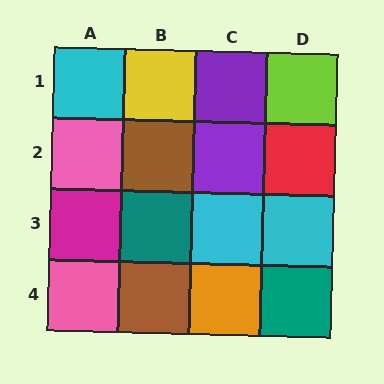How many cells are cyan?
3 cells are cyan.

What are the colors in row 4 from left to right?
Pink, brown, orange, teal.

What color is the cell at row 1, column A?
Cyan.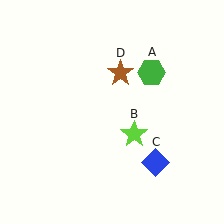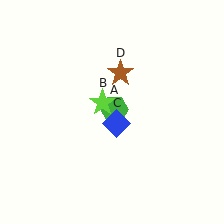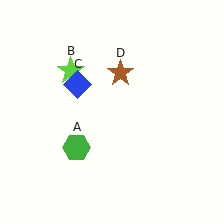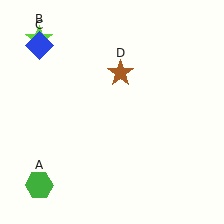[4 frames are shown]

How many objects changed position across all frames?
3 objects changed position: green hexagon (object A), lime star (object B), blue diamond (object C).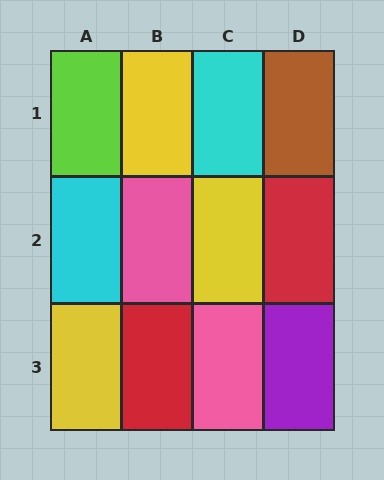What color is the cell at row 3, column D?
Purple.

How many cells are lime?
1 cell is lime.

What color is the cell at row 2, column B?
Pink.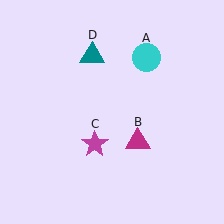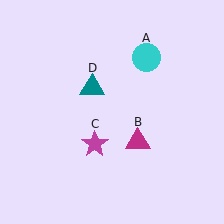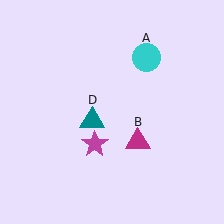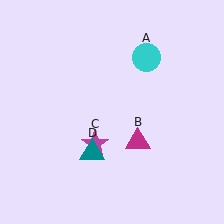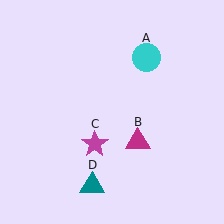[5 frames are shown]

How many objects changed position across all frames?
1 object changed position: teal triangle (object D).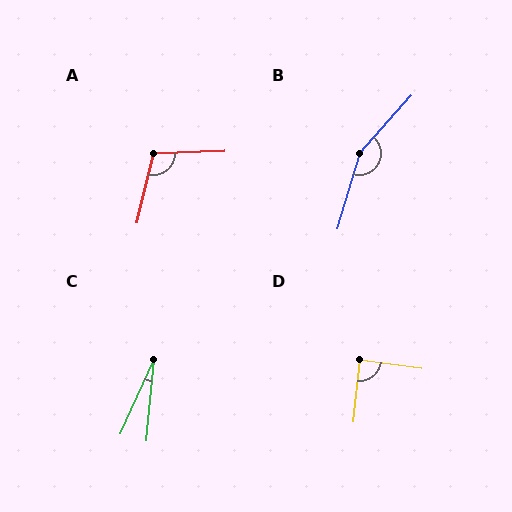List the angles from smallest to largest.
C (19°), D (88°), A (105°), B (155°).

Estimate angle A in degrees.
Approximately 105 degrees.